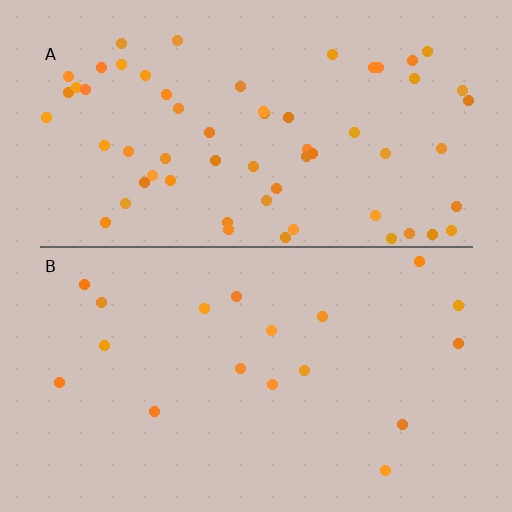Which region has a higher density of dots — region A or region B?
A (the top).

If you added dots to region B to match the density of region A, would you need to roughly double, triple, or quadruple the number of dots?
Approximately triple.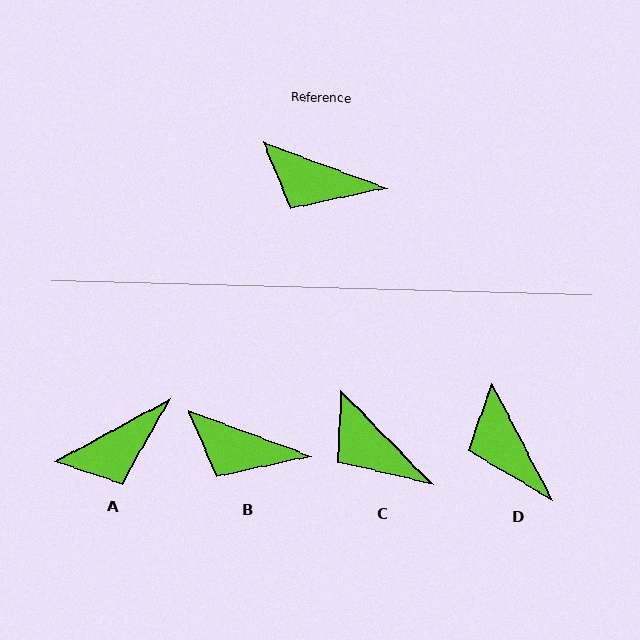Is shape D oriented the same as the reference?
No, it is off by about 43 degrees.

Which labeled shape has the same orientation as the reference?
B.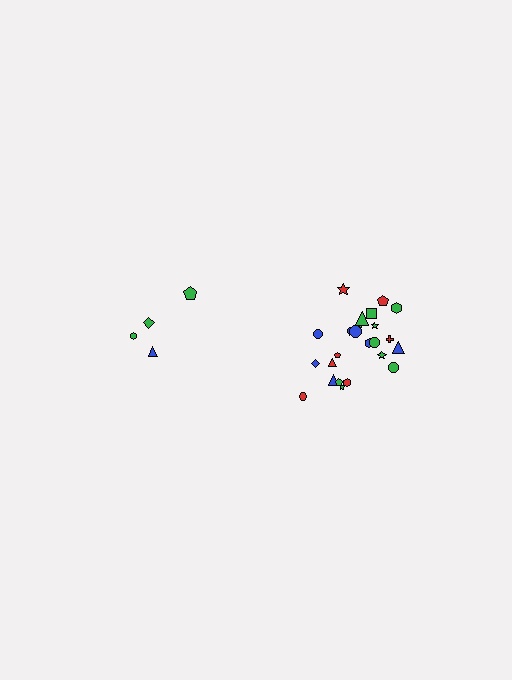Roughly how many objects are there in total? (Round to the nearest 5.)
Roughly 30 objects in total.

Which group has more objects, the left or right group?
The right group.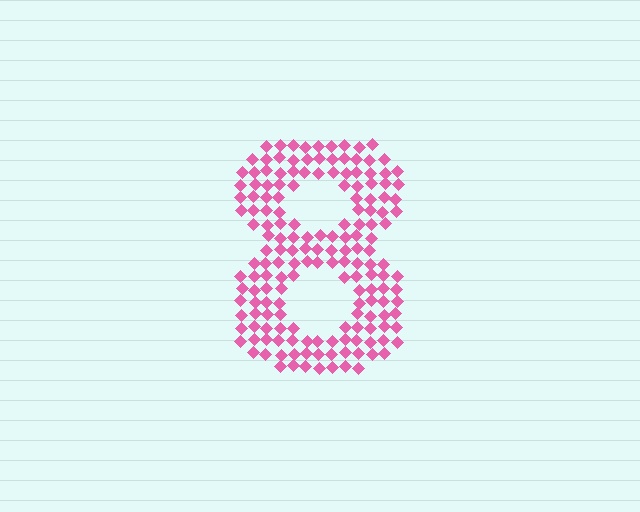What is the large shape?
The large shape is the digit 8.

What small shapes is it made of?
It is made of small diamonds.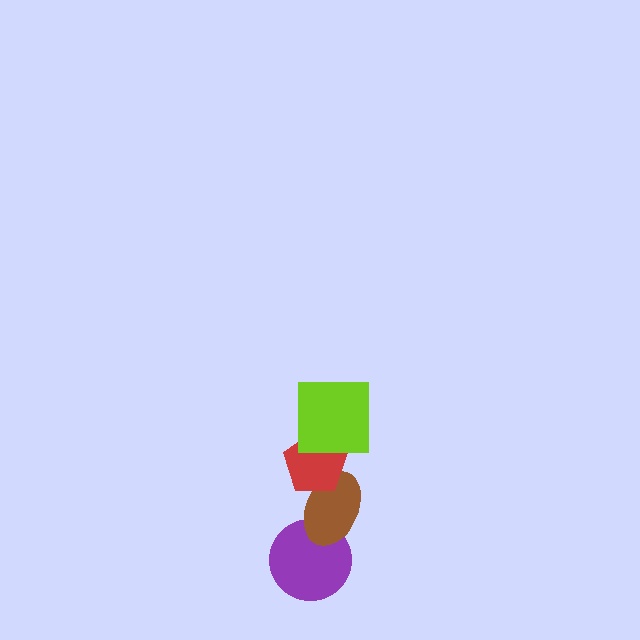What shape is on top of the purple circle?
The brown ellipse is on top of the purple circle.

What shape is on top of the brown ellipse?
The red pentagon is on top of the brown ellipse.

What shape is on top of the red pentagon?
The lime square is on top of the red pentagon.